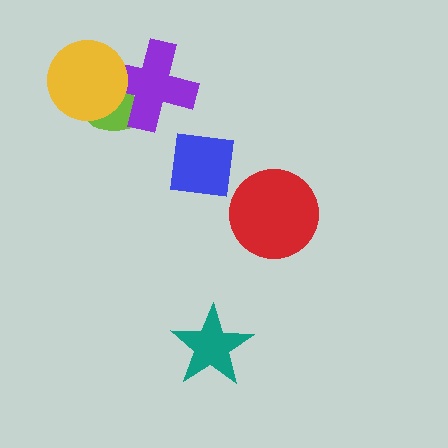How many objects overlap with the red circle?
0 objects overlap with the red circle.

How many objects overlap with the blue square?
0 objects overlap with the blue square.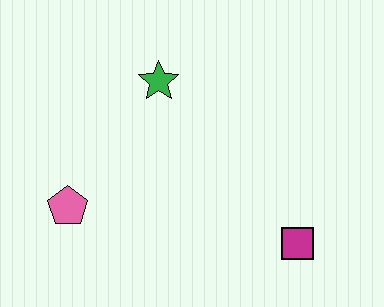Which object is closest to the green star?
The pink pentagon is closest to the green star.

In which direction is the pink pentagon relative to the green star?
The pink pentagon is below the green star.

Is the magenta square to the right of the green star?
Yes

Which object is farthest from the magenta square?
The pink pentagon is farthest from the magenta square.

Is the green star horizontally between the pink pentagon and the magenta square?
Yes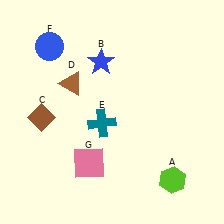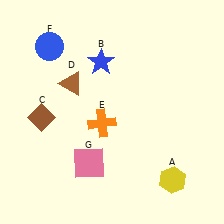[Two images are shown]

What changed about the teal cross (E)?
In Image 1, E is teal. In Image 2, it changed to orange.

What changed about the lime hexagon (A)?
In Image 1, A is lime. In Image 2, it changed to yellow.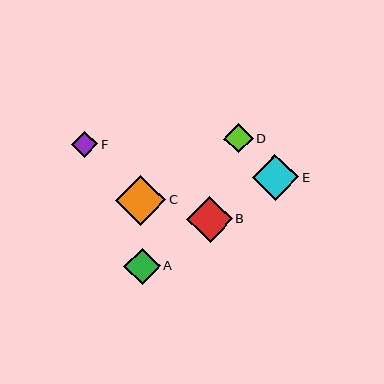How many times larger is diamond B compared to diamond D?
Diamond B is approximately 1.6 times the size of diamond D.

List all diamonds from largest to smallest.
From largest to smallest: C, E, B, A, D, F.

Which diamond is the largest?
Diamond C is the largest with a size of approximately 50 pixels.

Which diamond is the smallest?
Diamond F is the smallest with a size of approximately 27 pixels.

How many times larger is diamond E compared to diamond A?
Diamond E is approximately 1.3 times the size of diamond A.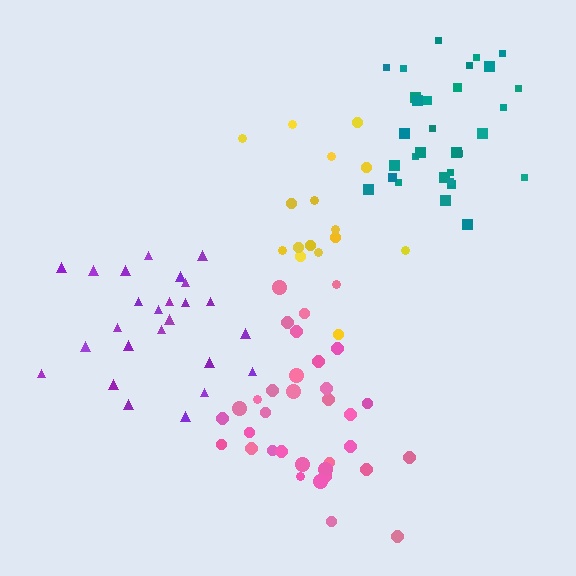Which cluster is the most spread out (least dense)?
Purple.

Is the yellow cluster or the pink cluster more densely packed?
Pink.